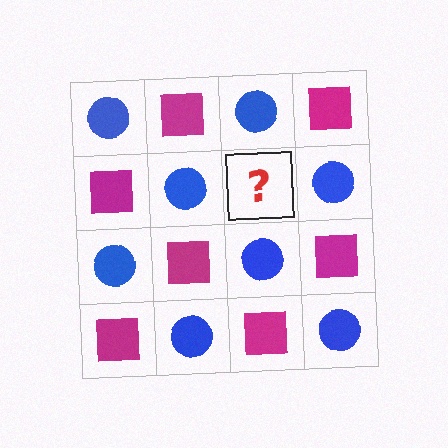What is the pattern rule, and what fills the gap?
The rule is that it alternates blue circle and magenta square in a checkerboard pattern. The gap should be filled with a magenta square.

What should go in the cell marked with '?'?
The missing cell should contain a magenta square.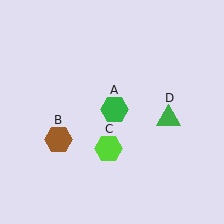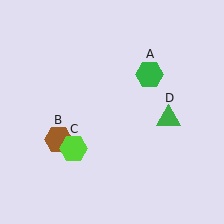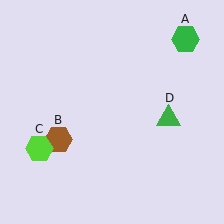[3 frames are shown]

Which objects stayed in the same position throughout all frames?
Brown hexagon (object B) and green triangle (object D) remained stationary.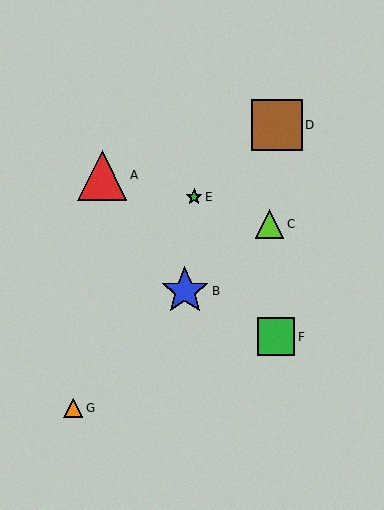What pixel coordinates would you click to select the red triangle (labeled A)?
Click at (102, 175) to select the red triangle A.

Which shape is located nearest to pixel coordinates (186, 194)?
The green star (labeled E) at (194, 197) is nearest to that location.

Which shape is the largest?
The brown square (labeled D) is the largest.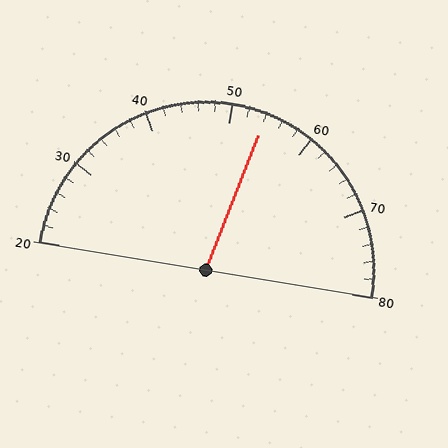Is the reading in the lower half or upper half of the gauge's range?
The reading is in the upper half of the range (20 to 80).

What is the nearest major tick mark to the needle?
The nearest major tick mark is 50.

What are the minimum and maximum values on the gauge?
The gauge ranges from 20 to 80.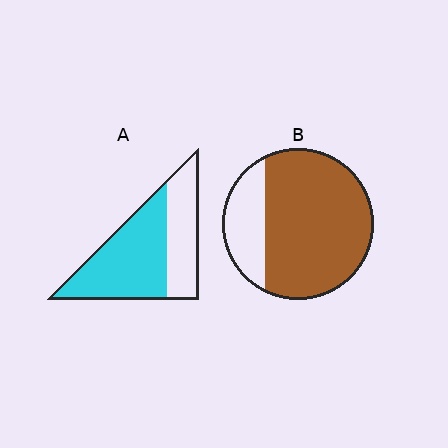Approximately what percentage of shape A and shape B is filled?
A is approximately 60% and B is approximately 75%.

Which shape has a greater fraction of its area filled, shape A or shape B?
Shape B.